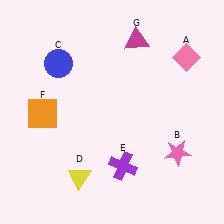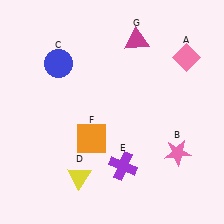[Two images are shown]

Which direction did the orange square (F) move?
The orange square (F) moved right.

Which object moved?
The orange square (F) moved right.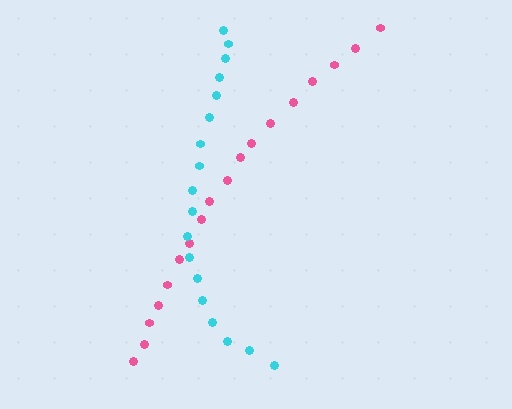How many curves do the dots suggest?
There are 2 distinct paths.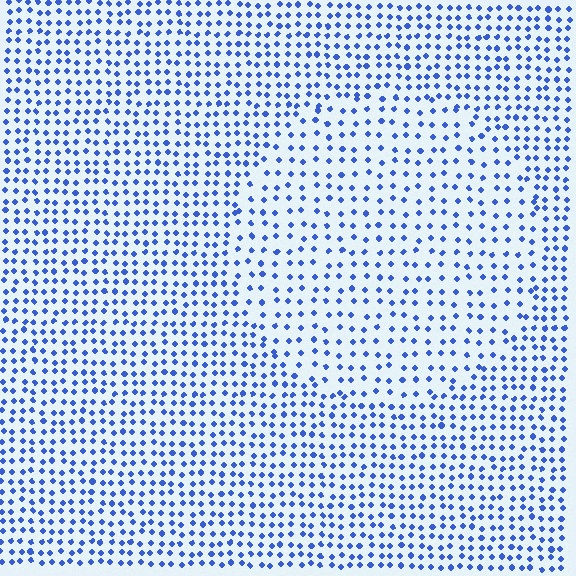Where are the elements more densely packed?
The elements are more densely packed outside the circle boundary.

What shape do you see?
I see a circle.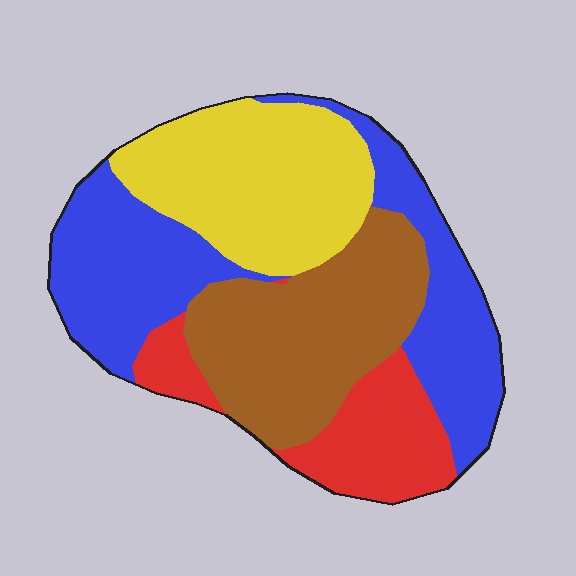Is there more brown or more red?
Brown.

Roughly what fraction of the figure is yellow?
Yellow takes up about one quarter (1/4) of the figure.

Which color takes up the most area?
Blue, at roughly 35%.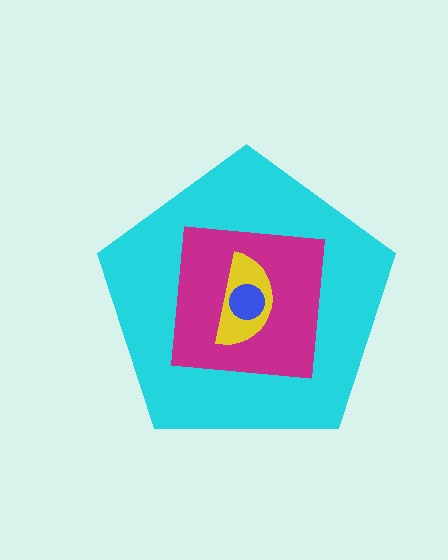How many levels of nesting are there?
4.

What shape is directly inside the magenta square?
The yellow semicircle.